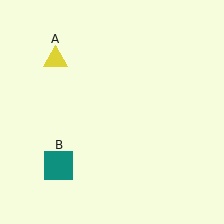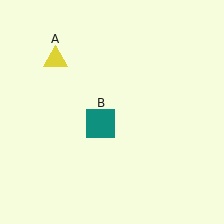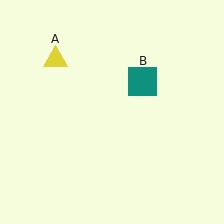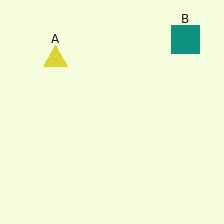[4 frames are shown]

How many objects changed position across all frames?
1 object changed position: teal square (object B).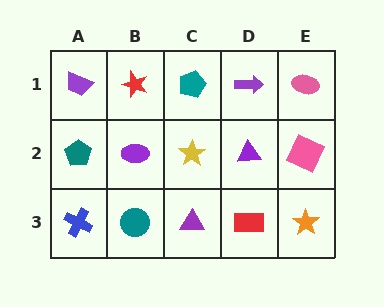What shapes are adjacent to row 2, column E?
A pink ellipse (row 1, column E), an orange star (row 3, column E), a purple triangle (row 2, column D).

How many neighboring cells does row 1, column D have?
3.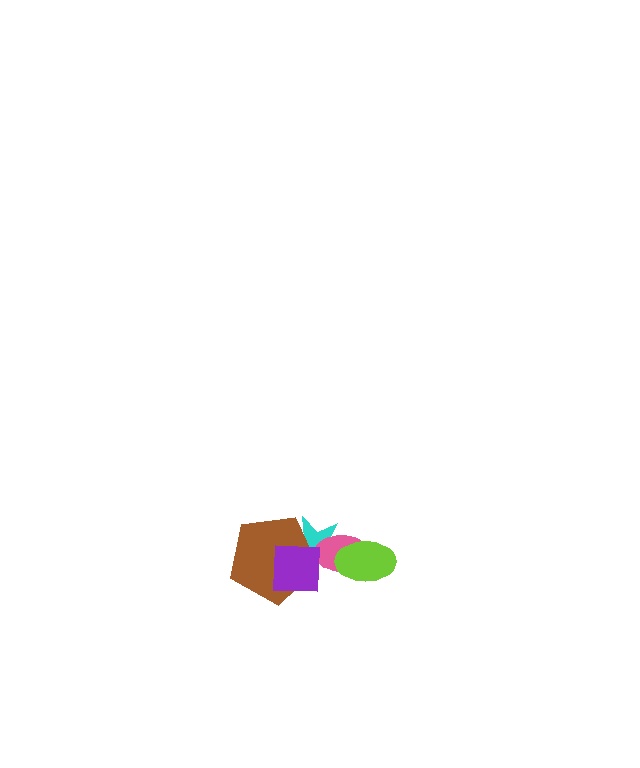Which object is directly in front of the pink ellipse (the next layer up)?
The purple square is directly in front of the pink ellipse.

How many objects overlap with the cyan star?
4 objects overlap with the cyan star.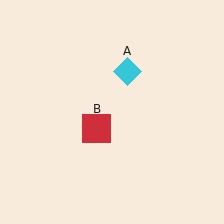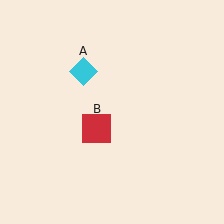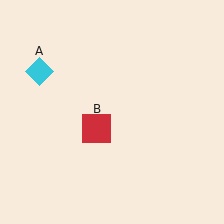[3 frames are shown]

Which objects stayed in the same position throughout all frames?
Red square (object B) remained stationary.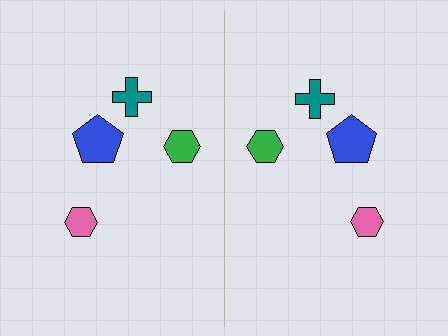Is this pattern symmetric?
Yes, this pattern has bilateral (reflection) symmetry.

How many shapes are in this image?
There are 8 shapes in this image.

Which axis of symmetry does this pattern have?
The pattern has a vertical axis of symmetry running through the center of the image.